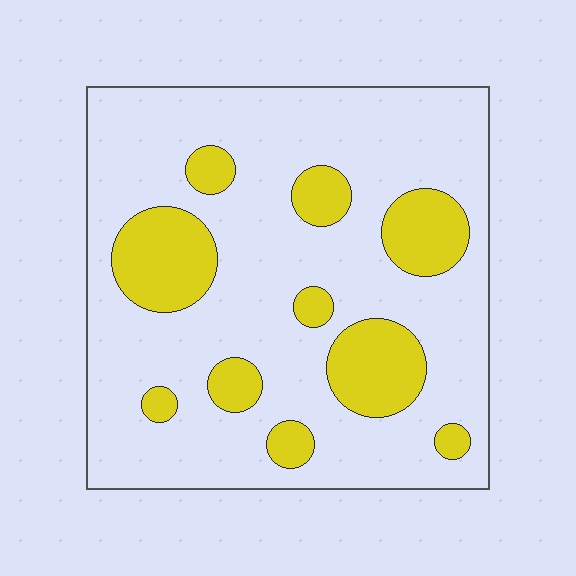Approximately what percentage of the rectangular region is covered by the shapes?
Approximately 20%.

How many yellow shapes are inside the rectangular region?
10.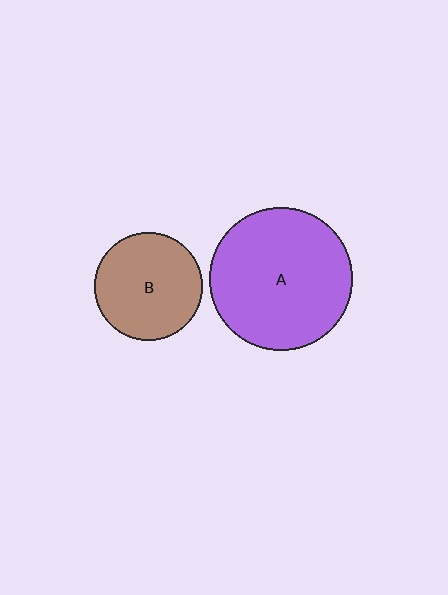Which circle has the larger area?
Circle A (purple).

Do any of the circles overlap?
No, none of the circles overlap.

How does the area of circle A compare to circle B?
Approximately 1.8 times.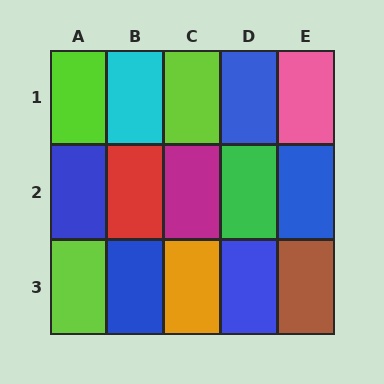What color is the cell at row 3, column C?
Orange.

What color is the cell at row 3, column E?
Brown.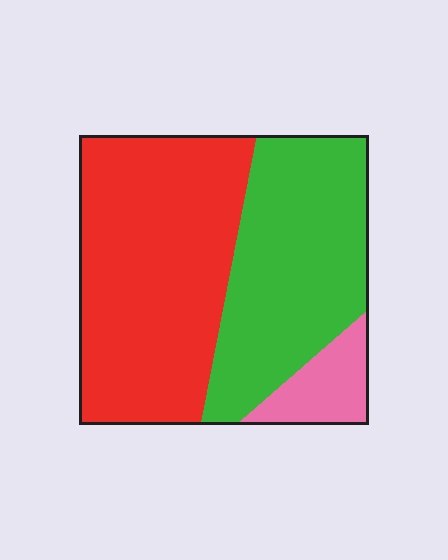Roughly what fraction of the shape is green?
Green takes up between a third and a half of the shape.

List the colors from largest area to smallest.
From largest to smallest: red, green, pink.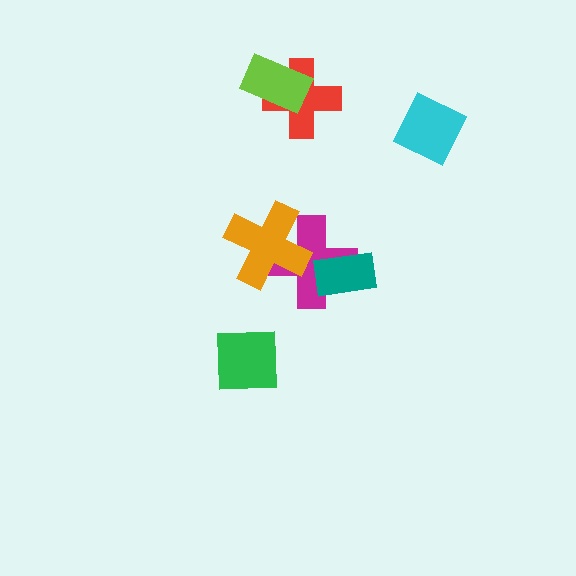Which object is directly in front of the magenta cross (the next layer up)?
The teal rectangle is directly in front of the magenta cross.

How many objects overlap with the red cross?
1 object overlaps with the red cross.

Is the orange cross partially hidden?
No, no other shape covers it.